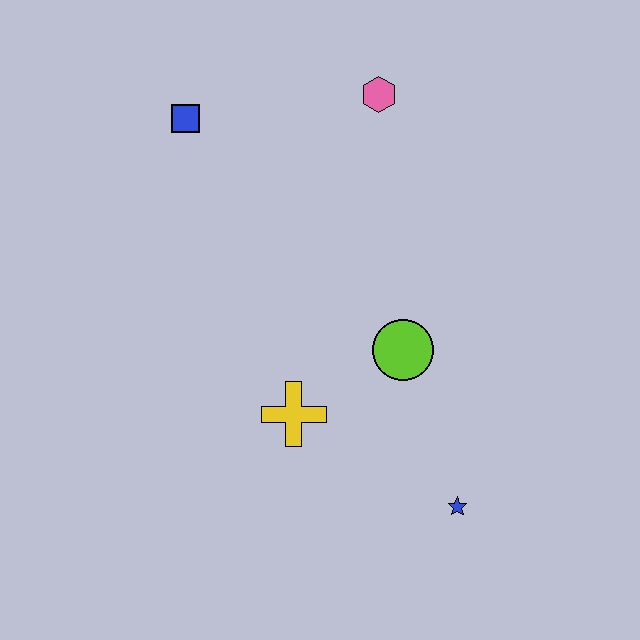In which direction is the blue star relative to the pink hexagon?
The blue star is below the pink hexagon.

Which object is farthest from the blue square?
The blue star is farthest from the blue square.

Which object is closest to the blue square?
The pink hexagon is closest to the blue square.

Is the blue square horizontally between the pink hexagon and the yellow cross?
No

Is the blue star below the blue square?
Yes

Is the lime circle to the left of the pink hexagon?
No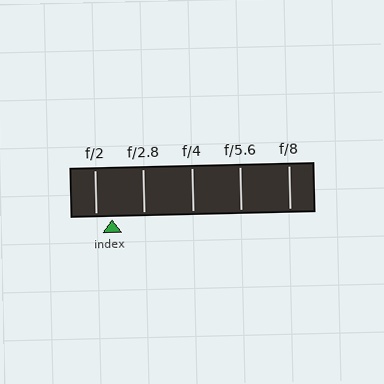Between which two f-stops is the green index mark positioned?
The index mark is between f/2 and f/2.8.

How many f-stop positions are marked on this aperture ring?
There are 5 f-stop positions marked.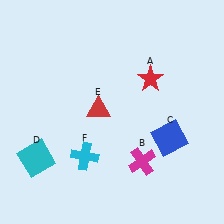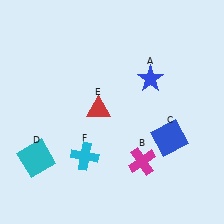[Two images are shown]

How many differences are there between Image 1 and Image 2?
There is 1 difference between the two images.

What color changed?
The star (A) changed from red in Image 1 to blue in Image 2.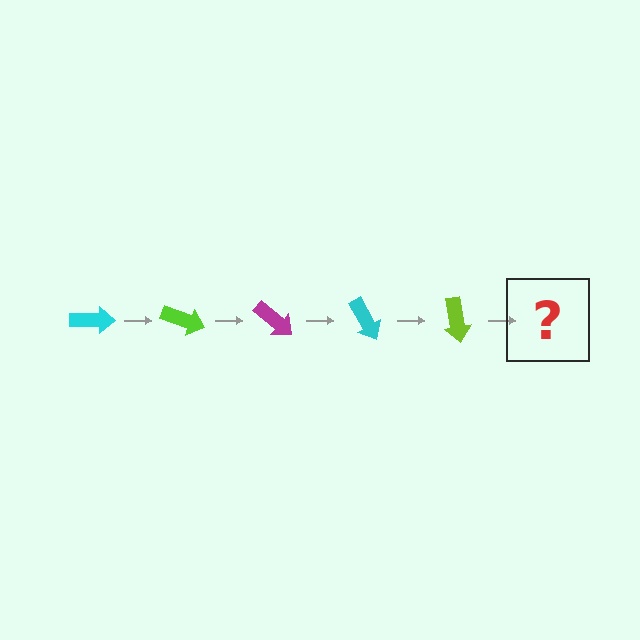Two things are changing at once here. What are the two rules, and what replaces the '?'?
The two rules are that it rotates 20 degrees each step and the color cycles through cyan, lime, and magenta. The '?' should be a magenta arrow, rotated 100 degrees from the start.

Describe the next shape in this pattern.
It should be a magenta arrow, rotated 100 degrees from the start.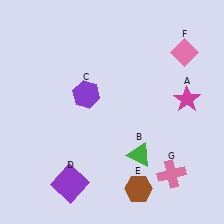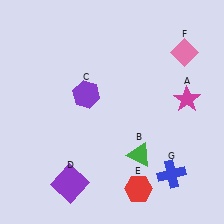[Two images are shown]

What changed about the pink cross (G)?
In Image 1, G is pink. In Image 2, it changed to blue.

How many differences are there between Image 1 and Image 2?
There are 2 differences between the two images.